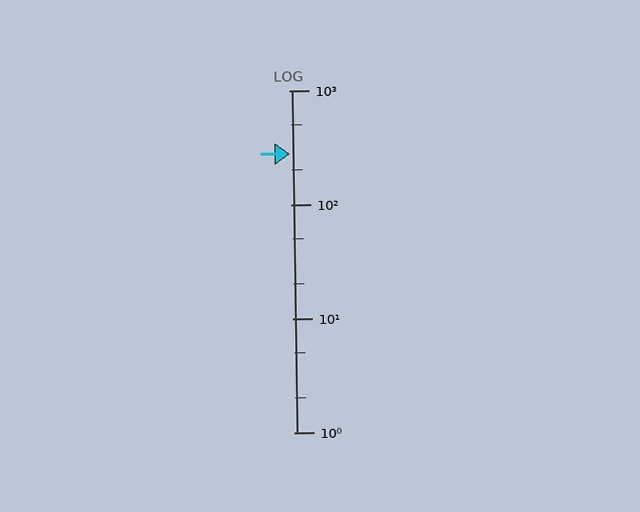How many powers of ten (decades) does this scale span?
The scale spans 3 decades, from 1 to 1000.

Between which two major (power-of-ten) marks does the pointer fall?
The pointer is between 100 and 1000.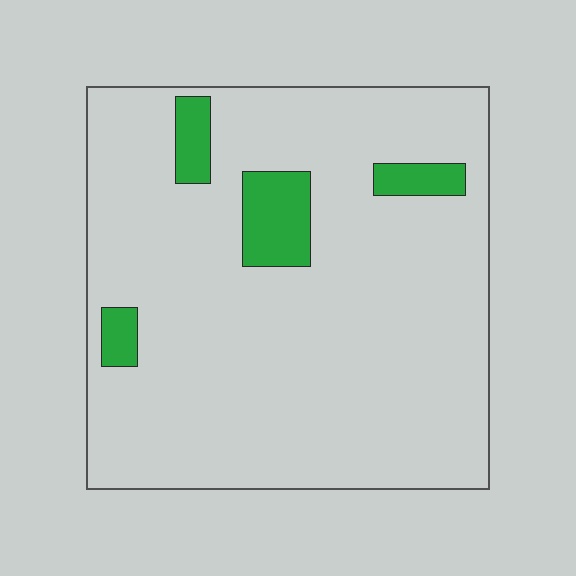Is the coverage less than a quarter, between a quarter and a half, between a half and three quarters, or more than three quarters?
Less than a quarter.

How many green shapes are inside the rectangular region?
4.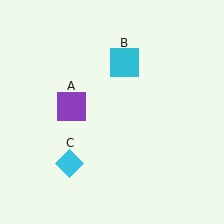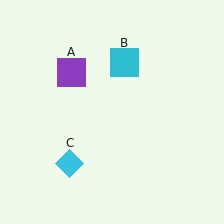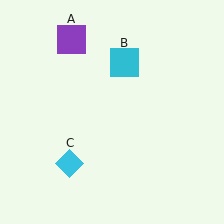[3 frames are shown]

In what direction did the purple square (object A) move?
The purple square (object A) moved up.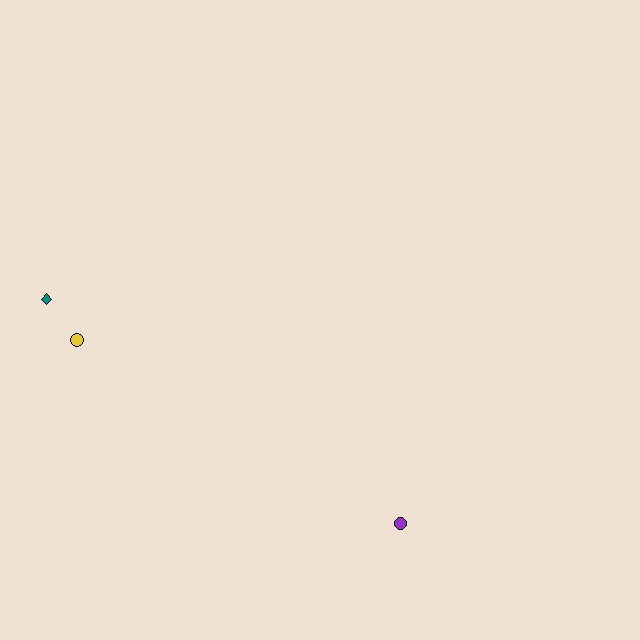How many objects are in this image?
There are 3 objects.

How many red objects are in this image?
There are no red objects.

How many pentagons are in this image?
There are no pentagons.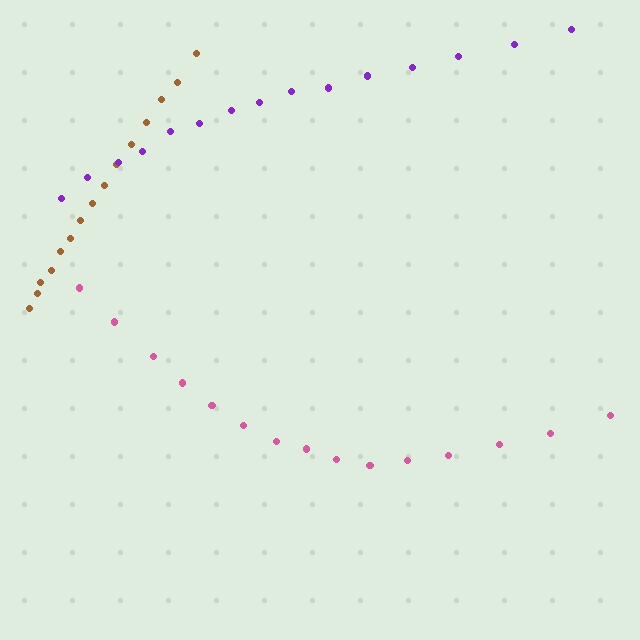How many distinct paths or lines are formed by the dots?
There are 3 distinct paths.